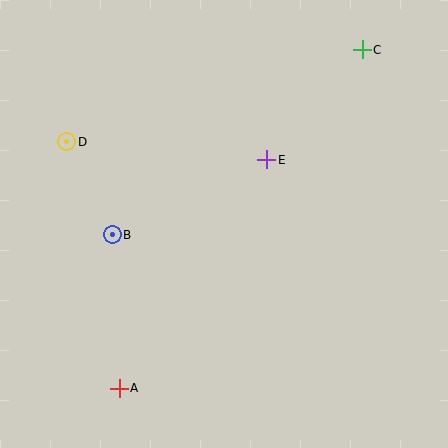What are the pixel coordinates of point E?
Point E is at (267, 160).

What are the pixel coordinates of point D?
Point D is at (67, 142).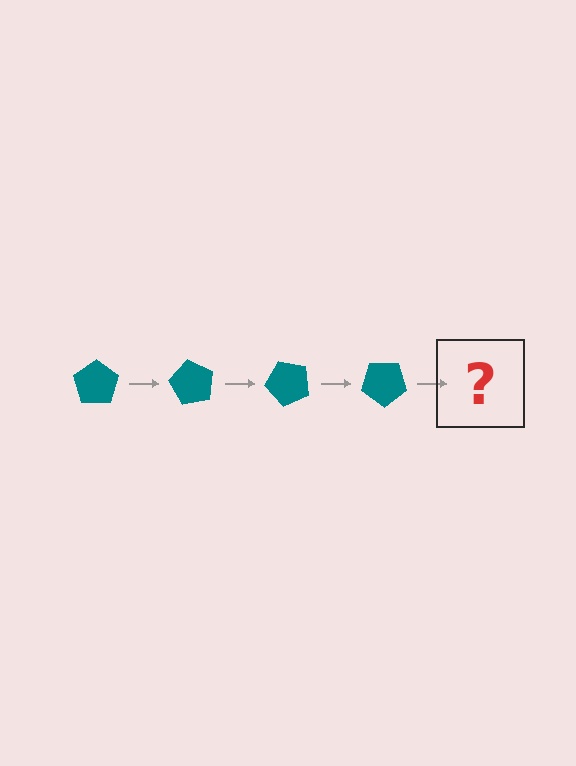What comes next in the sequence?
The next element should be a teal pentagon rotated 240 degrees.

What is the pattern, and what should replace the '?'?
The pattern is that the pentagon rotates 60 degrees each step. The '?' should be a teal pentagon rotated 240 degrees.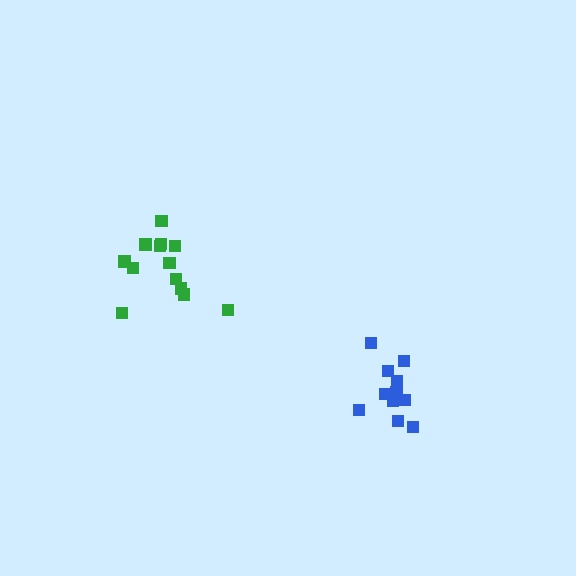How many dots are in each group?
Group 1: 13 dots, Group 2: 11 dots (24 total).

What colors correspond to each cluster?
The clusters are colored: green, blue.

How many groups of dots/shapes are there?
There are 2 groups.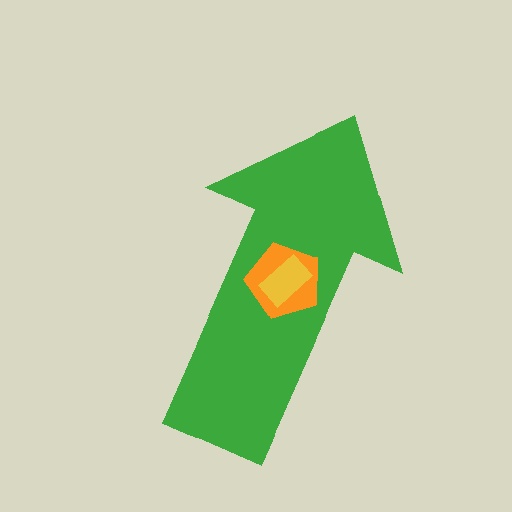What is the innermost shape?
The yellow rectangle.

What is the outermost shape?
The green arrow.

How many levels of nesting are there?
3.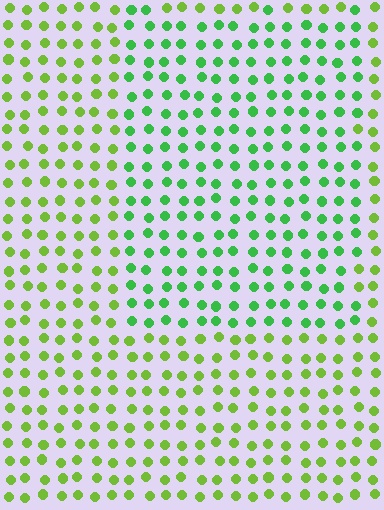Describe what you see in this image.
The image is filled with small lime elements in a uniform arrangement. A rectangle-shaped region is visible where the elements are tinted to a slightly different hue, forming a subtle color boundary.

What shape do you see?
I see a rectangle.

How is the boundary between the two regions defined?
The boundary is defined purely by a slight shift in hue (about 34 degrees). Spacing, size, and orientation are identical on both sides.